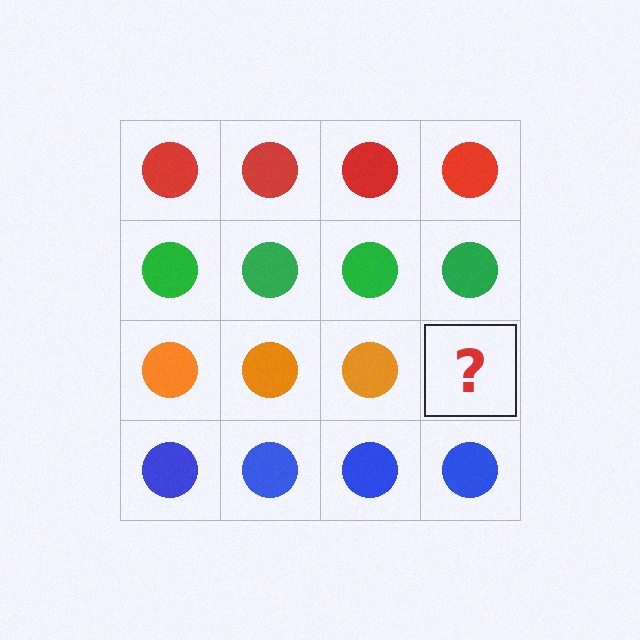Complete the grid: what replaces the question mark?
The question mark should be replaced with an orange circle.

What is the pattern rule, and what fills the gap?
The rule is that each row has a consistent color. The gap should be filled with an orange circle.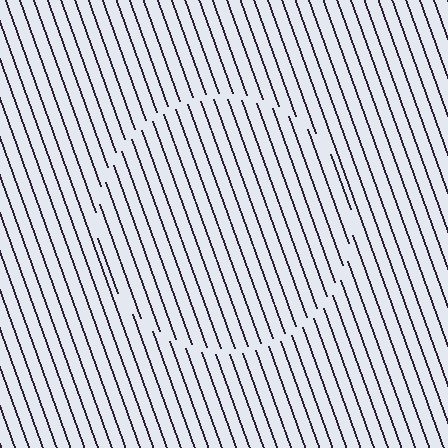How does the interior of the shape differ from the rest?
The interior of the shape contains the same grating, shifted by half a period — the contour is defined by the phase discontinuity where line-ends from the inner and outer gratings abut.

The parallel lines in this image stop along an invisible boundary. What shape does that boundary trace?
An illusory circle. The interior of the shape contains the same grating, shifted by half a period — the contour is defined by the phase discontinuity where line-ends from the inner and outer gratings abut.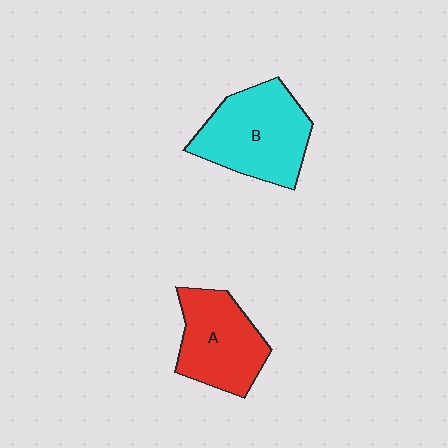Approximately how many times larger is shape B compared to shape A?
Approximately 1.2 times.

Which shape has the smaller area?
Shape A (red).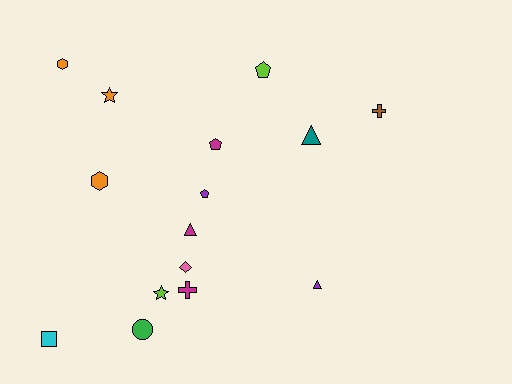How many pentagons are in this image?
There are 3 pentagons.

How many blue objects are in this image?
There are no blue objects.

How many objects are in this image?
There are 15 objects.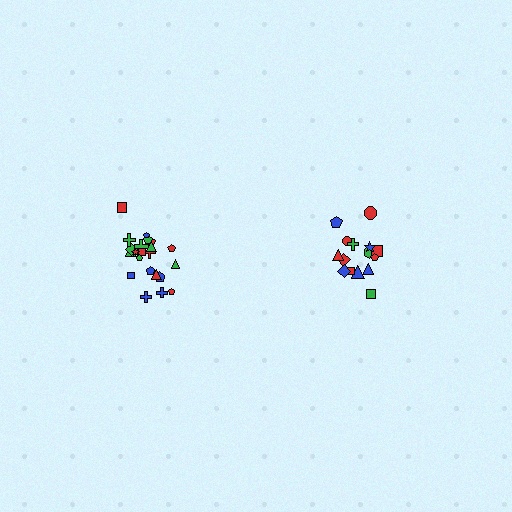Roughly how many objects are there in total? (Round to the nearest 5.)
Roughly 35 objects in total.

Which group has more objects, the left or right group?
The left group.